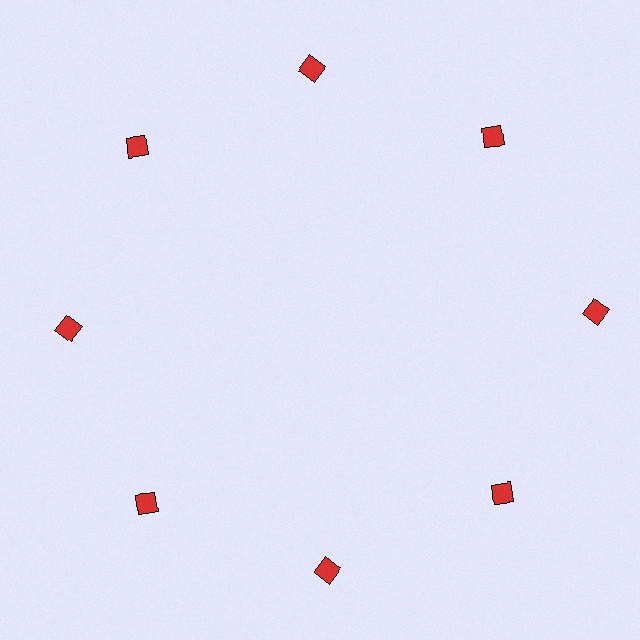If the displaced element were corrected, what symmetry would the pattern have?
It would have 8-fold rotational symmetry — the pattern would map onto itself every 45 degrees.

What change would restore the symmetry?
The symmetry would be restored by moving it inward, back onto the ring so that all 8 diamonds sit at equal angles and equal distance from the center.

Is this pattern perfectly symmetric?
No. The 8 red diamonds are arranged in a ring, but one element near the 3 o'clock position is pushed outward from the center, breaking the 8-fold rotational symmetry.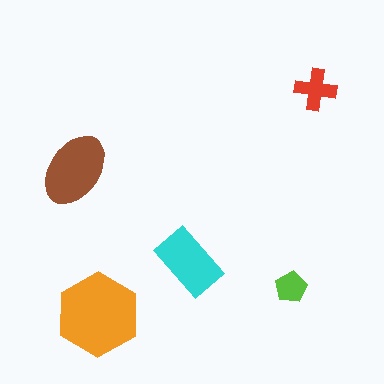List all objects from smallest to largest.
The lime pentagon, the red cross, the cyan rectangle, the brown ellipse, the orange hexagon.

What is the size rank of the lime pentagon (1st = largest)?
5th.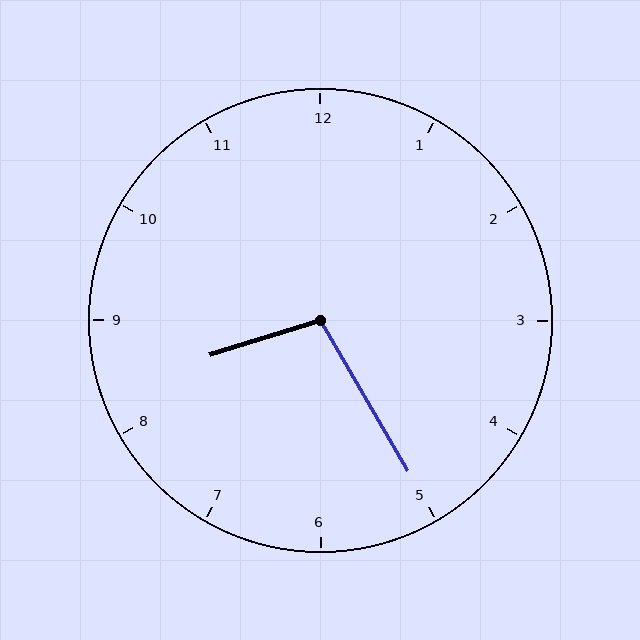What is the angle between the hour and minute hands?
Approximately 102 degrees.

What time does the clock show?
8:25.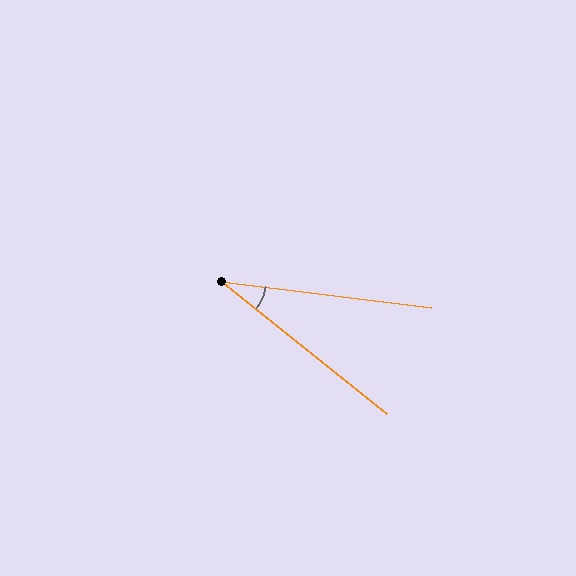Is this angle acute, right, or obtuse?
It is acute.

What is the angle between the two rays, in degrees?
Approximately 31 degrees.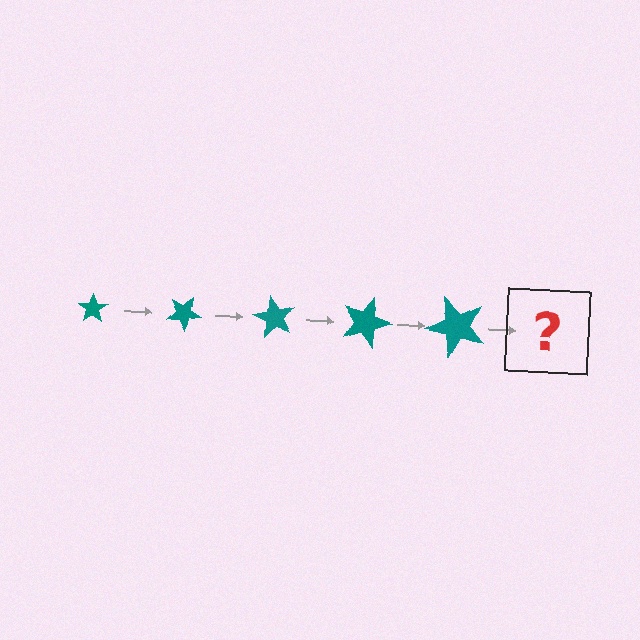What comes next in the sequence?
The next element should be a star, larger than the previous one and rotated 150 degrees from the start.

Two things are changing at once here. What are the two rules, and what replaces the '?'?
The two rules are that the star grows larger each step and it rotates 30 degrees each step. The '?' should be a star, larger than the previous one and rotated 150 degrees from the start.